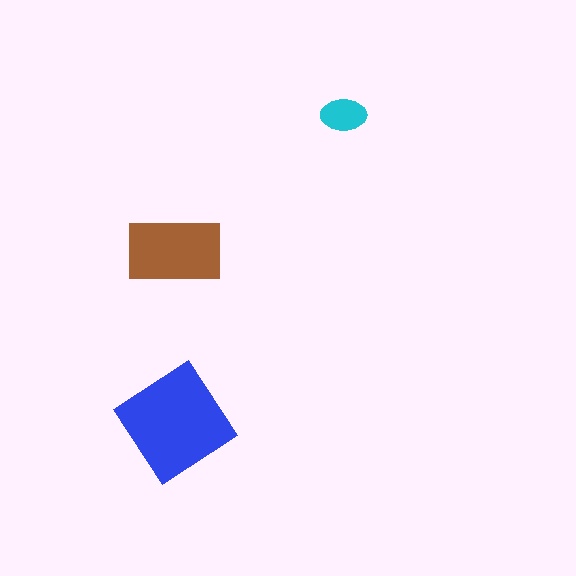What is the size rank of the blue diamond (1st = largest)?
1st.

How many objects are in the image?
There are 3 objects in the image.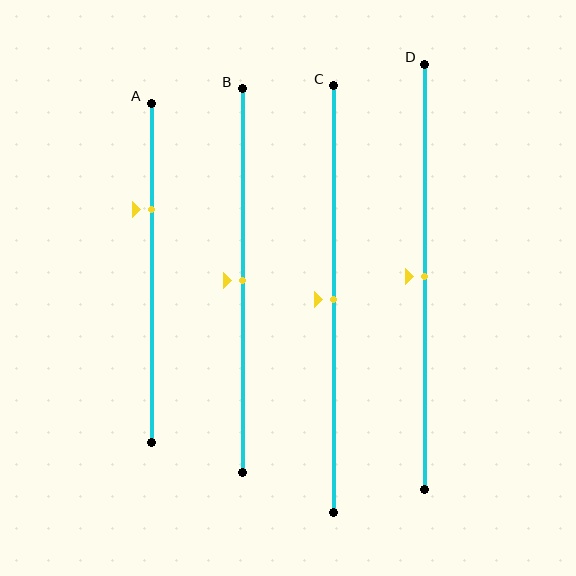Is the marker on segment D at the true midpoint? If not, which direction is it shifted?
Yes, the marker on segment D is at the true midpoint.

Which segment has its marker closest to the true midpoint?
Segment B has its marker closest to the true midpoint.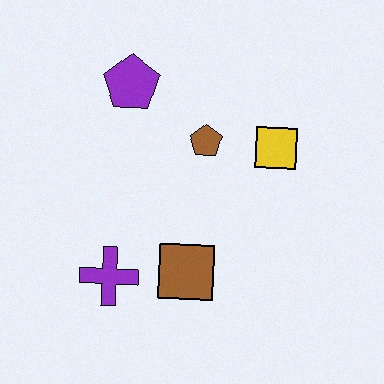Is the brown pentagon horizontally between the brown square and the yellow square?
Yes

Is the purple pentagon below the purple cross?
No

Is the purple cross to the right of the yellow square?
No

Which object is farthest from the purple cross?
The yellow square is farthest from the purple cross.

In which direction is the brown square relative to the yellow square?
The brown square is below the yellow square.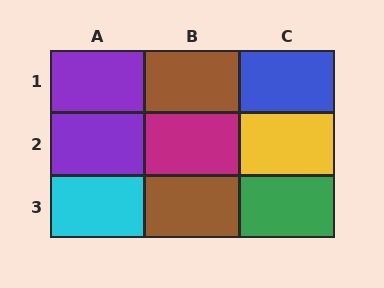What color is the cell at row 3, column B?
Brown.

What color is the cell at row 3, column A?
Cyan.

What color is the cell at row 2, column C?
Yellow.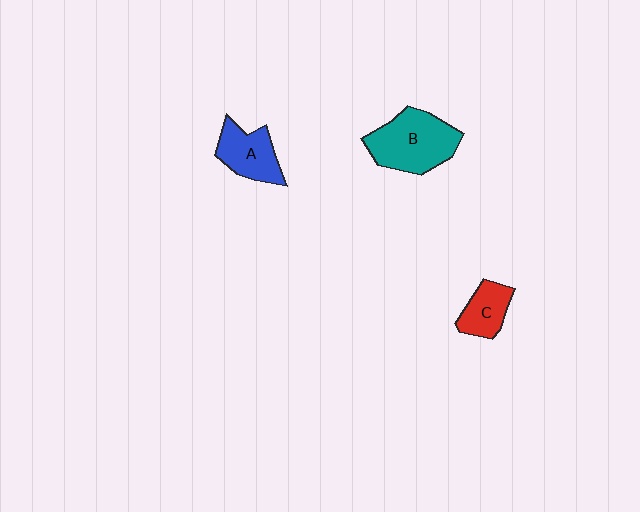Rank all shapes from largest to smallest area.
From largest to smallest: B (teal), A (blue), C (red).